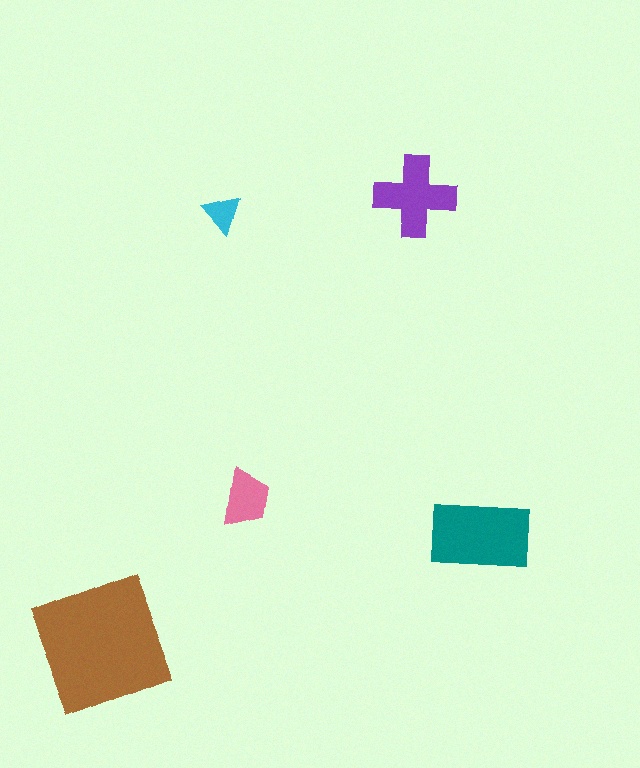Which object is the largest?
The brown square.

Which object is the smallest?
The cyan triangle.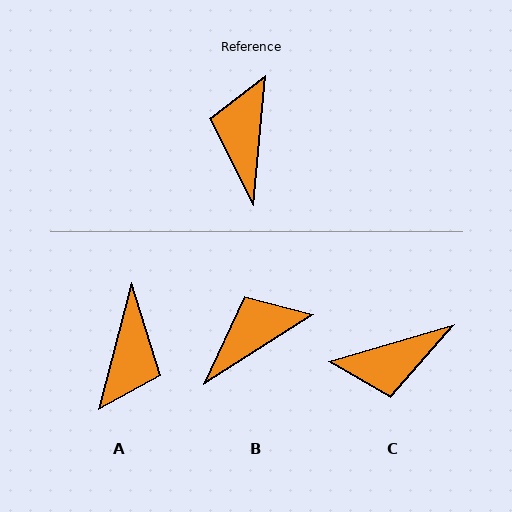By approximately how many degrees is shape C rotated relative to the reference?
Approximately 112 degrees counter-clockwise.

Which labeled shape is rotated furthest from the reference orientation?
A, about 170 degrees away.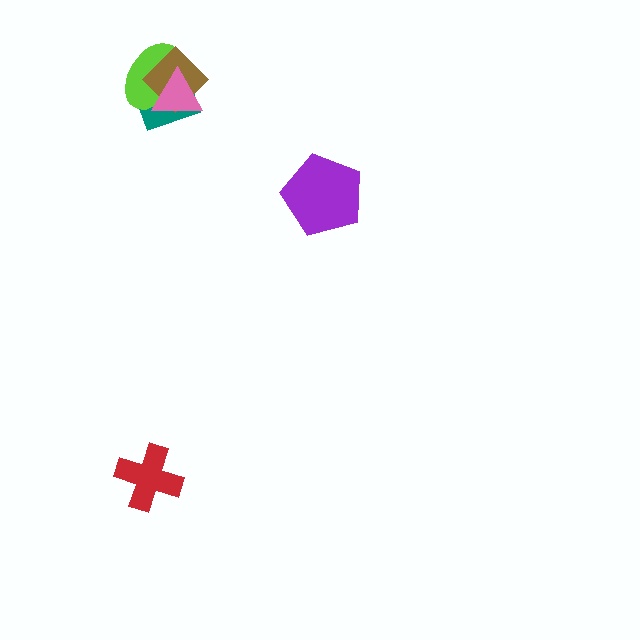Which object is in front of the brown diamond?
The pink triangle is in front of the brown diamond.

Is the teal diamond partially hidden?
Yes, it is partially covered by another shape.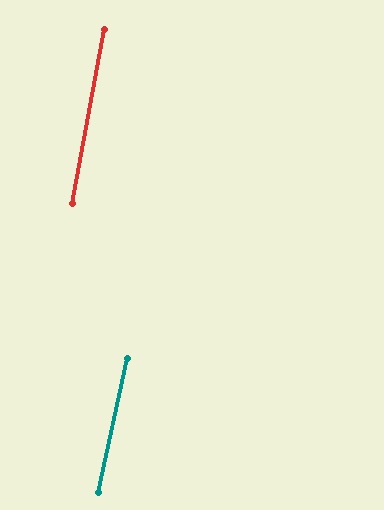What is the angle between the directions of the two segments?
Approximately 2 degrees.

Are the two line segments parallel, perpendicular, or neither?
Parallel — their directions differ by only 1.8°.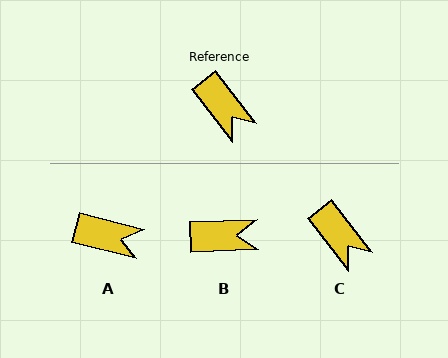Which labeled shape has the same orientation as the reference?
C.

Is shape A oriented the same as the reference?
No, it is off by about 37 degrees.